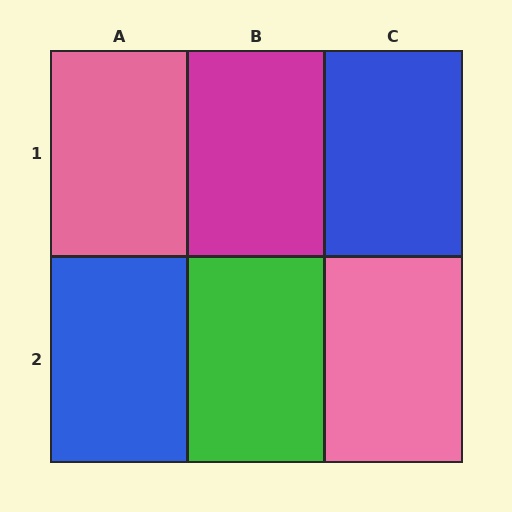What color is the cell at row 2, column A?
Blue.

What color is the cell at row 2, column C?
Pink.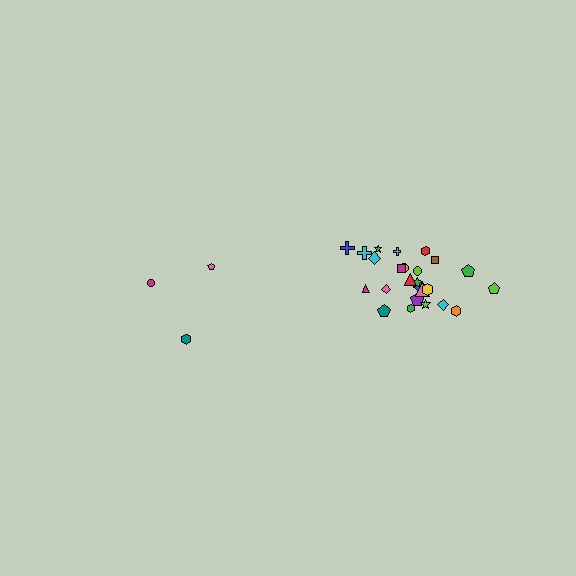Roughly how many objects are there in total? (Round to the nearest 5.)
Roughly 30 objects in total.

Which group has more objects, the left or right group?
The right group.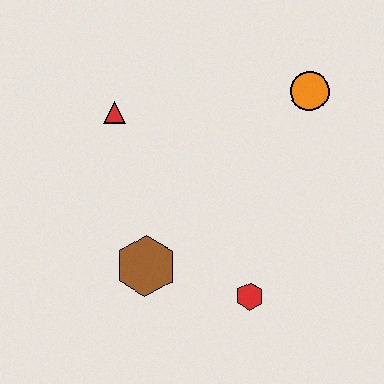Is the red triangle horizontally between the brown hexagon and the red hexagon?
No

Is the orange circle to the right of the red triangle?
Yes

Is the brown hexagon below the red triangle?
Yes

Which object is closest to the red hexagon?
The brown hexagon is closest to the red hexagon.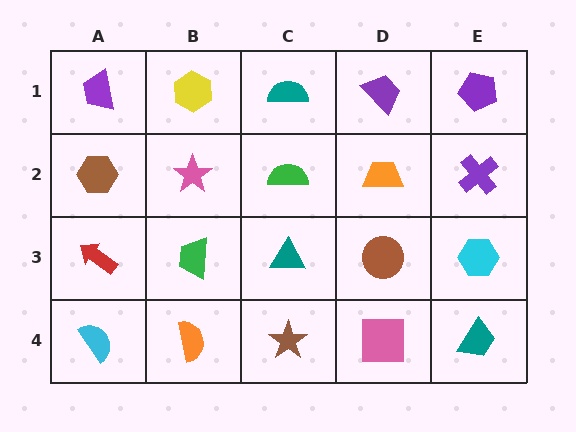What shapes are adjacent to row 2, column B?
A yellow hexagon (row 1, column B), a green trapezoid (row 3, column B), a brown hexagon (row 2, column A), a green semicircle (row 2, column C).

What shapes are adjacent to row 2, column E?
A purple pentagon (row 1, column E), a cyan hexagon (row 3, column E), an orange trapezoid (row 2, column D).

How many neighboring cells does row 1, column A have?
2.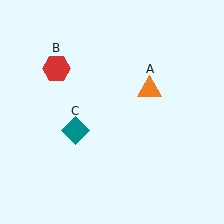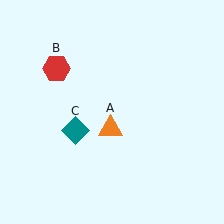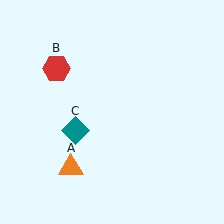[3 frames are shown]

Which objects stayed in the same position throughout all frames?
Red hexagon (object B) and teal diamond (object C) remained stationary.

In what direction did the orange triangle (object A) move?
The orange triangle (object A) moved down and to the left.